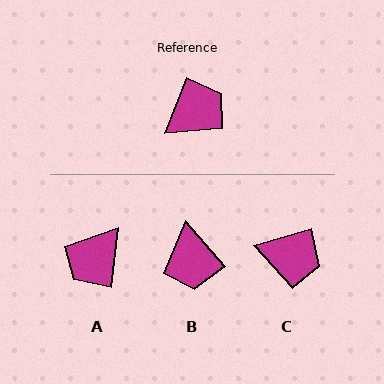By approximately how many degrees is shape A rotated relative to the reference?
Approximately 166 degrees clockwise.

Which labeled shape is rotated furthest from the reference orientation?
A, about 166 degrees away.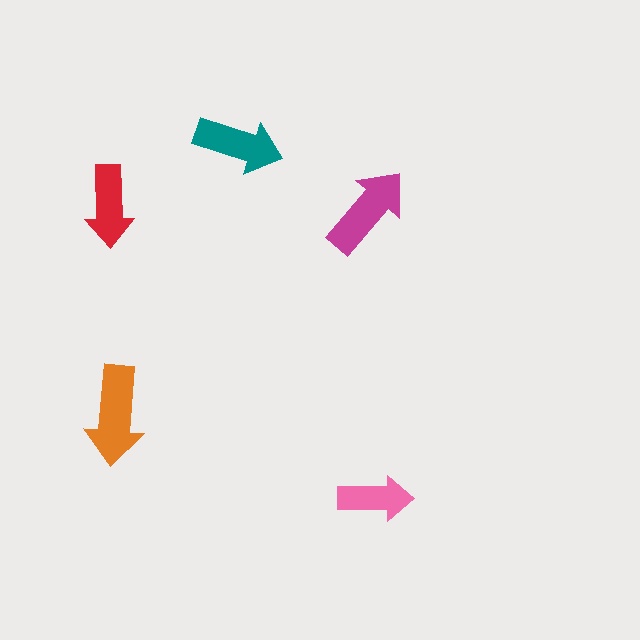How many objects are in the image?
There are 5 objects in the image.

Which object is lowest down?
The pink arrow is bottommost.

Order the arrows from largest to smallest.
the orange one, the magenta one, the teal one, the red one, the pink one.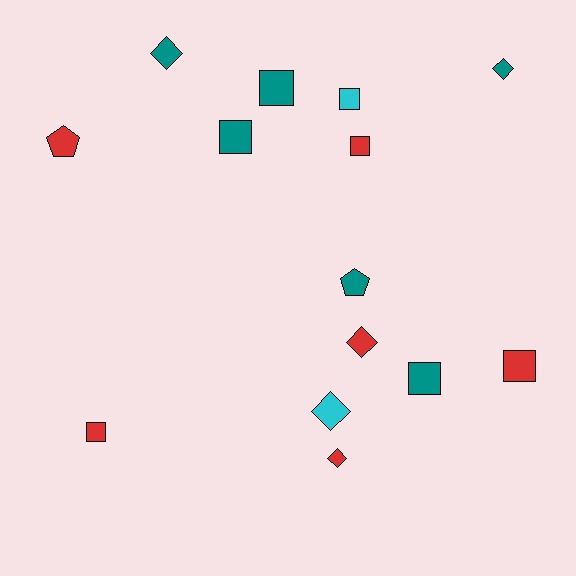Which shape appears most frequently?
Square, with 7 objects.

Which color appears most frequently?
Red, with 6 objects.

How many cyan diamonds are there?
There is 1 cyan diamond.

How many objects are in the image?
There are 14 objects.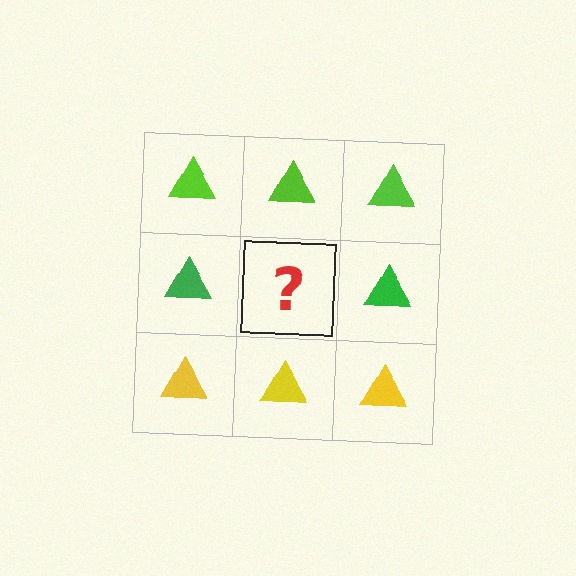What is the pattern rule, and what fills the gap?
The rule is that each row has a consistent color. The gap should be filled with a green triangle.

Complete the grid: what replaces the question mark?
The question mark should be replaced with a green triangle.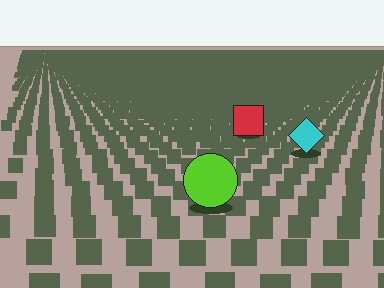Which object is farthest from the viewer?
The red square is farthest from the viewer. It appears smaller and the ground texture around it is denser.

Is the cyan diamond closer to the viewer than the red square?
Yes. The cyan diamond is closer — you can tell from the texture gradient: the ground texture is coarser near it.